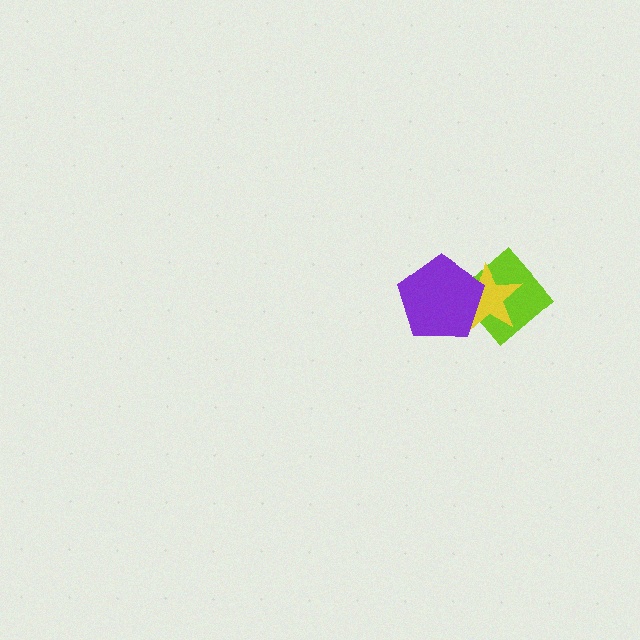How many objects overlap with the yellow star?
2 objects overlap with the yellow star.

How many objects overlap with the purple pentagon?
2 objects overlap with the purple pentagon.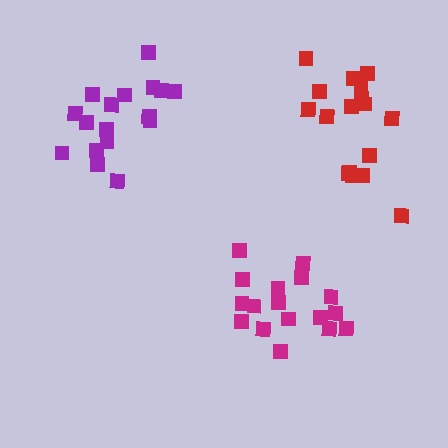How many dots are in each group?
Group 1: 17 dots, Group 2: 17 dots, Group 3: 17 dots (51 total).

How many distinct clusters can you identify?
There are 3 distinct clusters.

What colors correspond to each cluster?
The clusters are colored: magenta, purple, red.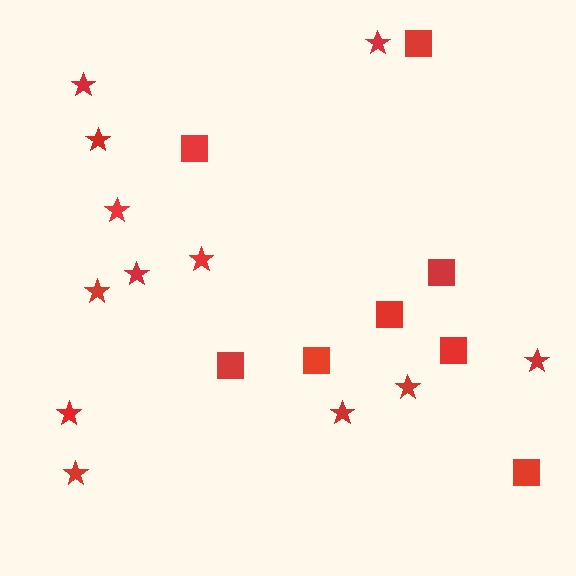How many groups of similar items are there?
There are 2 groups: one group of squares (8) and one group of stars (12).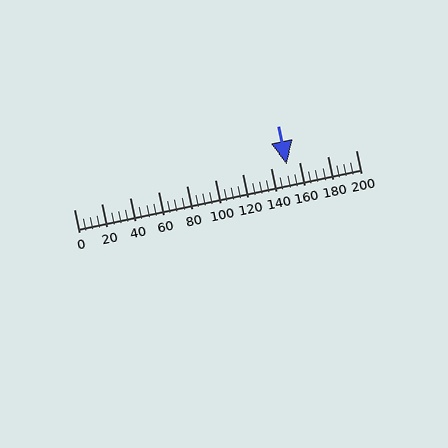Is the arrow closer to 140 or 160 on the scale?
The arrow is closer to 160.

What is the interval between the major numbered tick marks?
The major tick marks are spaced 20 units apart.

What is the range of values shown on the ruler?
The ruler shows values from 0 to 200.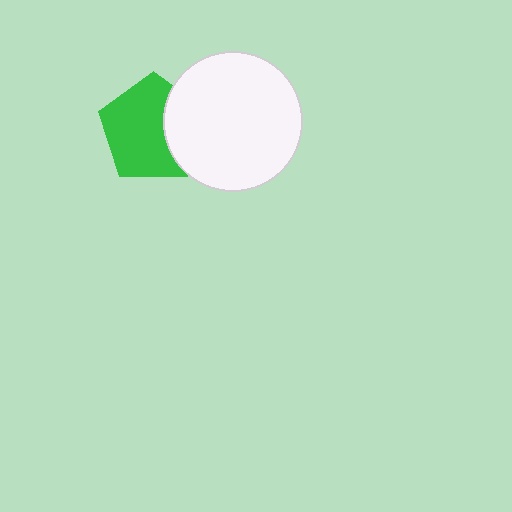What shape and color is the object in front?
The object in front is a white circle.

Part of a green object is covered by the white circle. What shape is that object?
It is a pentagon.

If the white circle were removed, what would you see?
You would see the complete green pentagon.